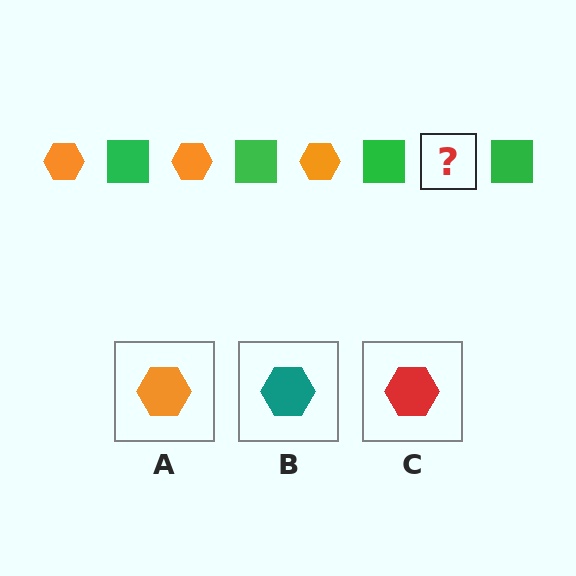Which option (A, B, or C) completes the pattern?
A.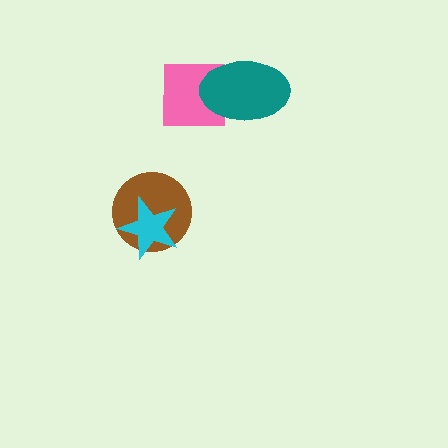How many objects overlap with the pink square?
1 object overlaps with the pink square.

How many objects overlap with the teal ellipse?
1 object overlaps with the teal ellipse.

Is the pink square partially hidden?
Yes, it is partially covered by another shape.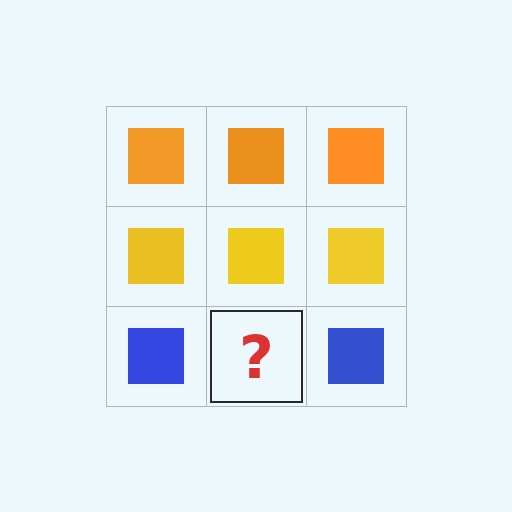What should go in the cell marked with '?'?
The missing cell should contain a blue square.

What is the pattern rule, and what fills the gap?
The rule is that each row has a consistent color. The gap should be filled with a blue square.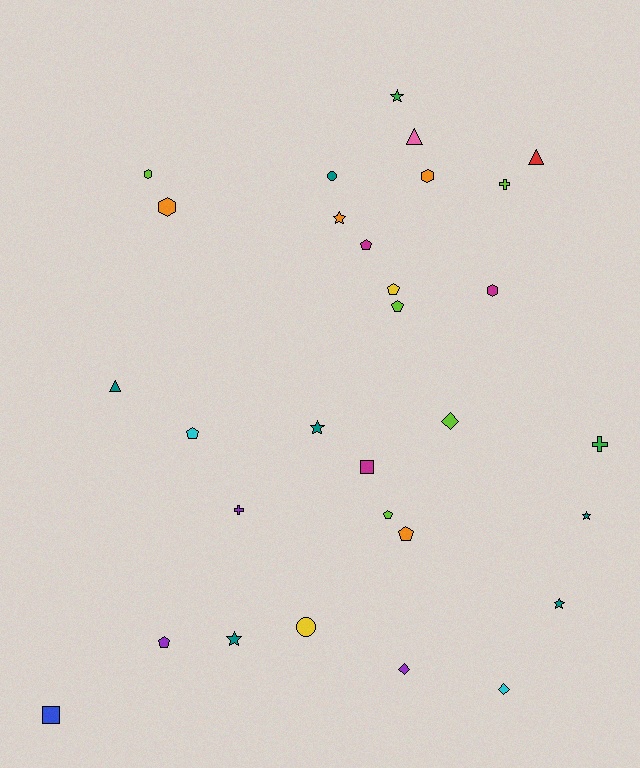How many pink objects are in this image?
There is 1 pink object.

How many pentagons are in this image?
There are 7 pentagons.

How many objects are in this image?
There are 30 objects.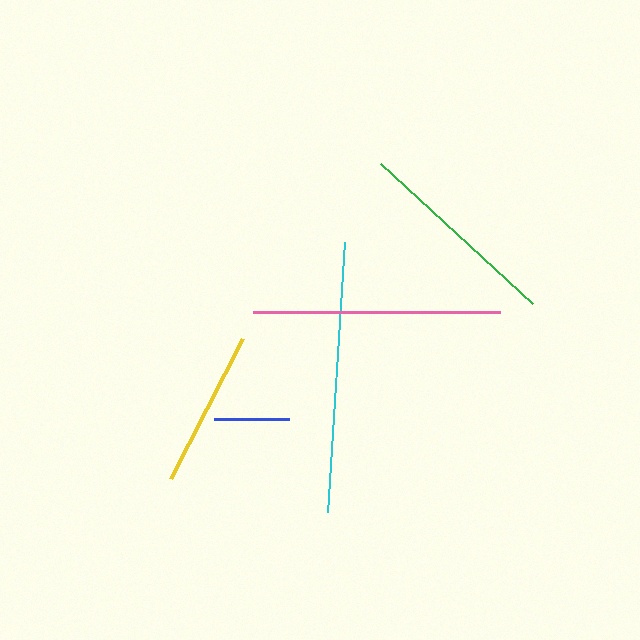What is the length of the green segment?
The green segment is approximately 207 pixels long.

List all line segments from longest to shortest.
From longest to shortest: cyan, pink, green, yellow, blue.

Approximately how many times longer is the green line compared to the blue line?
The green line is approximately 2.7 times the length of the blue line.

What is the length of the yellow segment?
The yellow segment is approximately 157 pixels long.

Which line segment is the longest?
The cyan line is the longest at approximately 271 pixels.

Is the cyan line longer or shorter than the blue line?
The cyan line is longer than the blue line.